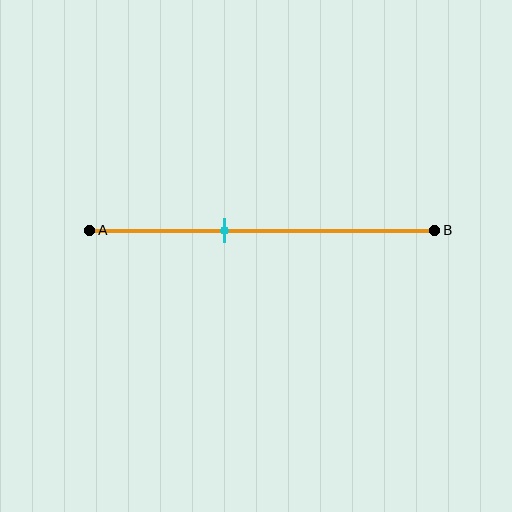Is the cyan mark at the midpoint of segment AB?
No, the mark is at about 40% from A, not at the 50% midpoint.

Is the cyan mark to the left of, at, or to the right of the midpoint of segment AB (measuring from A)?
The cyan mark is to the left of the midpoint of segment AB.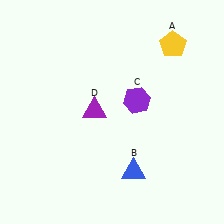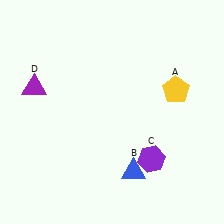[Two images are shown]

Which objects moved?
The objects that moved are: the yellow pentagon (A), the purple hexagon (C), the purple triangle (D).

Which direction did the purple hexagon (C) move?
The purple hexagon (C) moved down.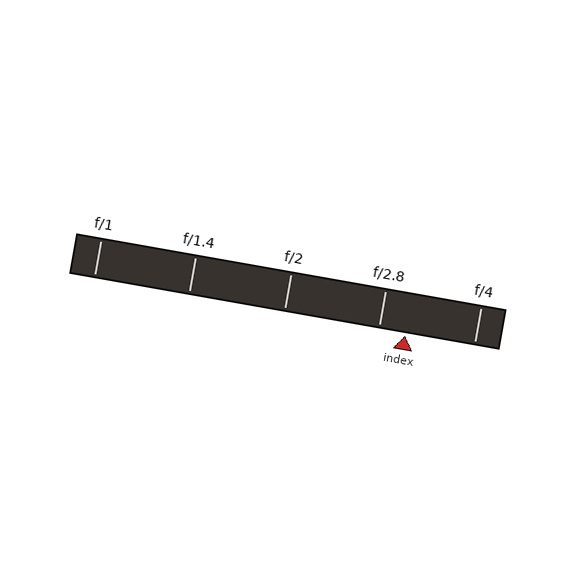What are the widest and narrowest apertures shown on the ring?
The widest aperture shown is f/1 and the narrowest is f/4.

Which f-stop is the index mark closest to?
The index mark is closest to f/2.8.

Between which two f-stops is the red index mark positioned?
The index mark is between f/2.8 and f/4.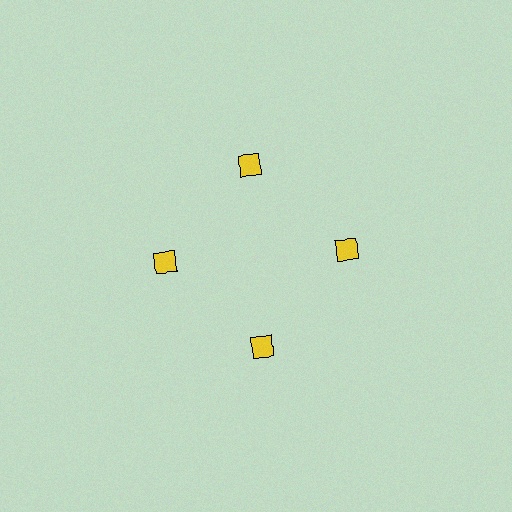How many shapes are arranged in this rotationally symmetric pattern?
There are 4 shapes, arranged in 4 groups of 1.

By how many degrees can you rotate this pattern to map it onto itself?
The pattern maps onto itself every 90 degrees of rotation.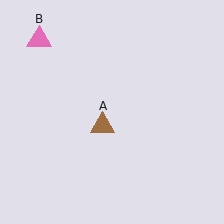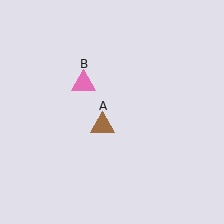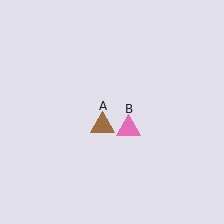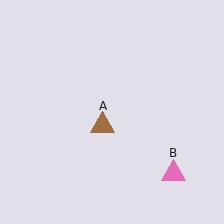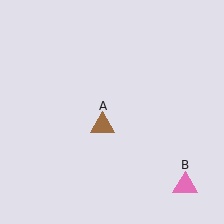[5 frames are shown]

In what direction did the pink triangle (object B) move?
The pink triangle (object B) moved down and to the right.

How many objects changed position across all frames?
1 object changed position: pink triangle (object B).